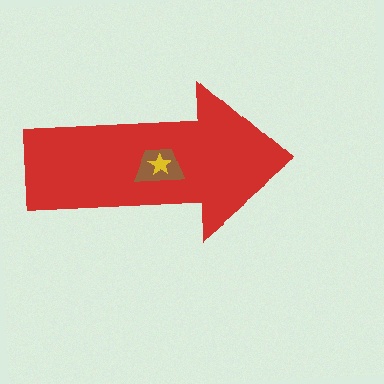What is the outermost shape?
The red arrow.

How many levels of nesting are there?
3.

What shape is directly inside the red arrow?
The brown trapezoid.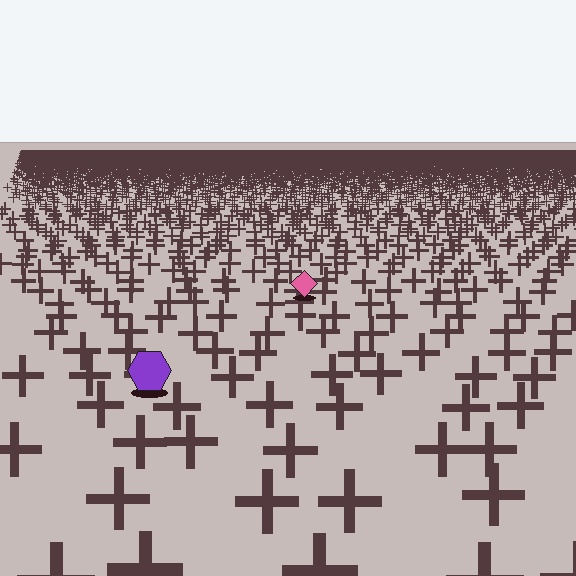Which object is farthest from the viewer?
The pink diamond is farthest from the viewer. It appears smaller and the ground texture around it is denser.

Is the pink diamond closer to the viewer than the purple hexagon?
No. The purple hexagon is closer — you can tell from the texture gradient: the ground texture is coarser near it.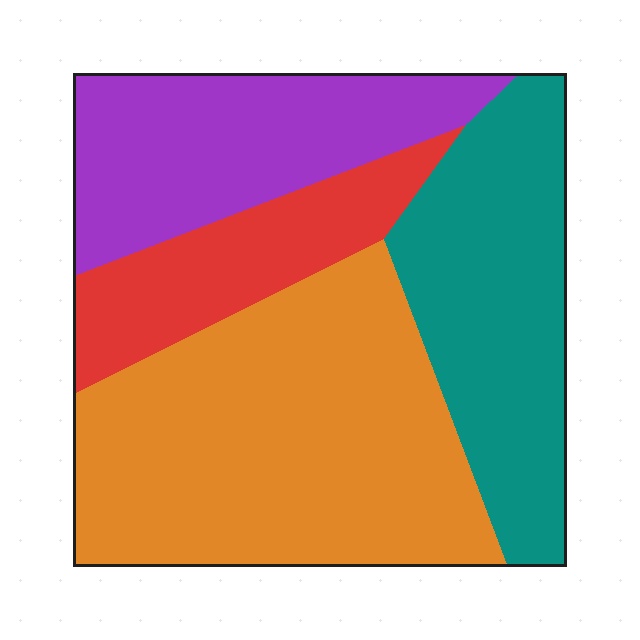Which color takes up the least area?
Red, at roughly 15%.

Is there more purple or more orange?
Orange.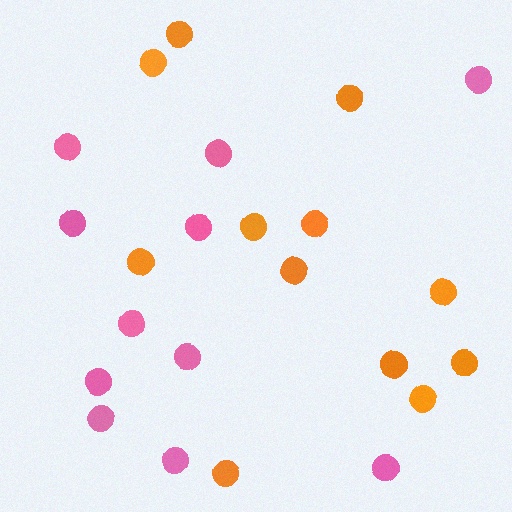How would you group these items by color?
There are 2 groups: one group of pink circles (11) and one group of orange circles (12).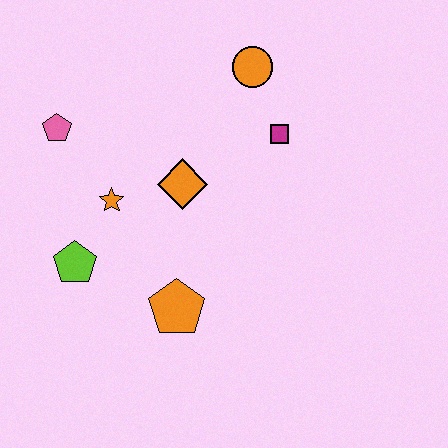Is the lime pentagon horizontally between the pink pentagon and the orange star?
Yes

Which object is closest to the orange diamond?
The orange star is closest to the orange diamond.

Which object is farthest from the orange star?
The orange circle is farthest from the orange star.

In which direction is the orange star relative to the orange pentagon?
The orange star is above the orange pentagon.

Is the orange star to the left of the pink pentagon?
No